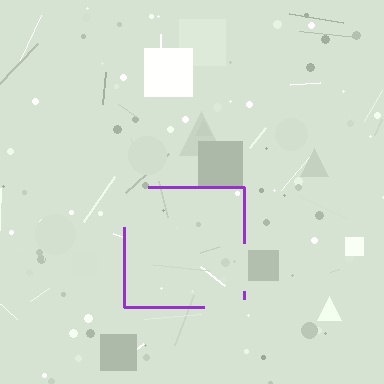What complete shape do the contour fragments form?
The contour fragments form a square.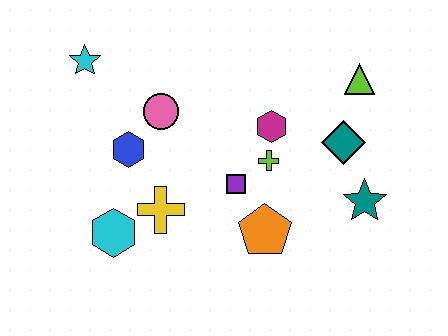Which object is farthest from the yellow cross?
The lime triangle is farthest from the yellow cross.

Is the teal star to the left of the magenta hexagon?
No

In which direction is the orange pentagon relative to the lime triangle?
The orange pentagon is below the lime triangle.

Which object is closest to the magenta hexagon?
The lime cross is closest to the magenta hexagon.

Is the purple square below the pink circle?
Yes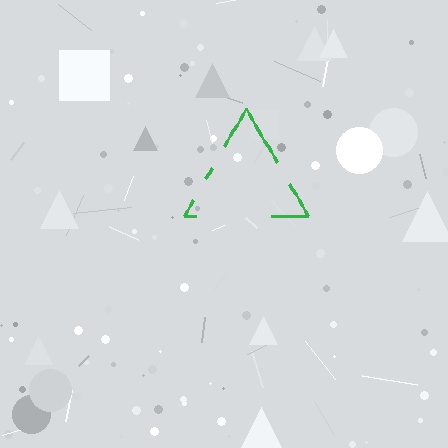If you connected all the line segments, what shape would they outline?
They would outline a triangle.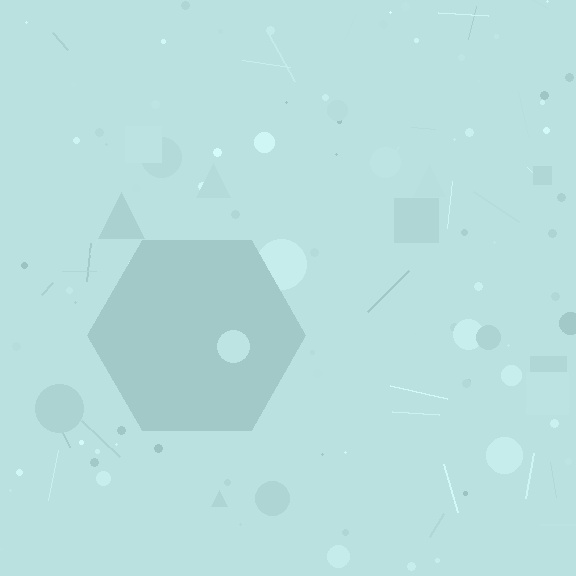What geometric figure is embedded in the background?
A hexagon is embedded in the background.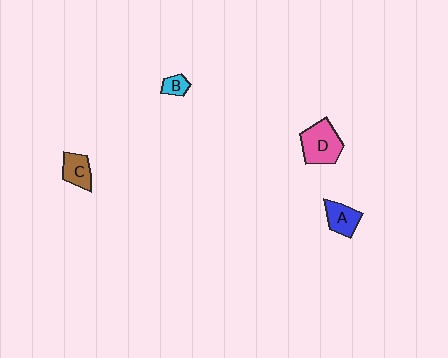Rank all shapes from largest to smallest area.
From largest to smallest: D (pink), A (blue), C (brown), B (cyan).